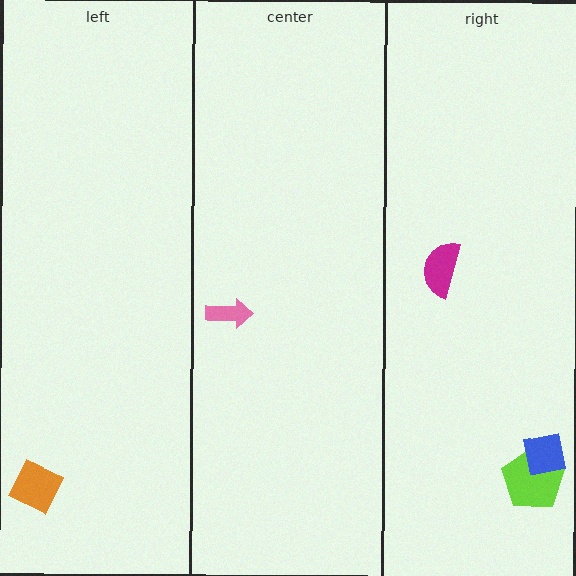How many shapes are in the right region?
3.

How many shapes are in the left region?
1.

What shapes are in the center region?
The pink arrow.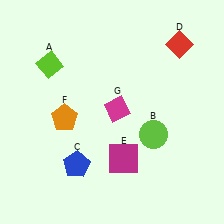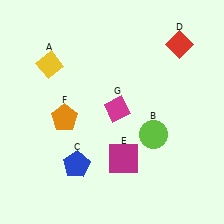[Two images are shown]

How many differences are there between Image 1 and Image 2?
There is 1 difference between the two images.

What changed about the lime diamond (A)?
In Image 1, A is lime. In Image 2, it changed to yellow.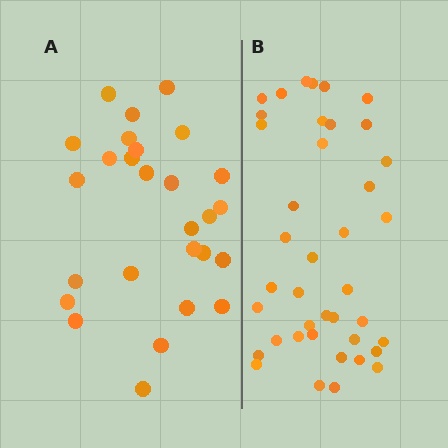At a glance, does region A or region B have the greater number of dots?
Region B (the right region) has more dots.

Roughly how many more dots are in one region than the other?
Region B has approximately 15 more dots than region A.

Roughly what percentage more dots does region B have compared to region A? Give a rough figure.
About 50% more.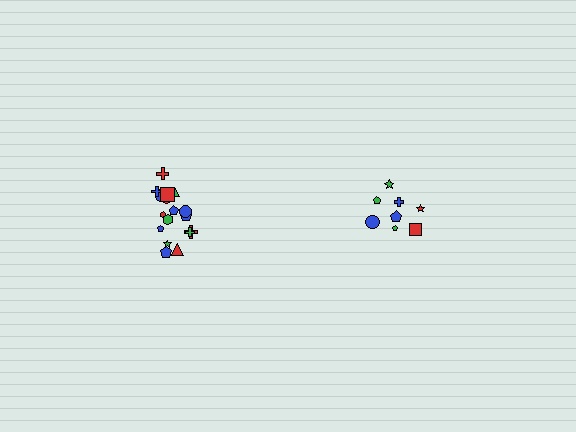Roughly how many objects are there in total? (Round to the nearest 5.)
Roughly 25 objects in total.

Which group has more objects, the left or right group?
The left group.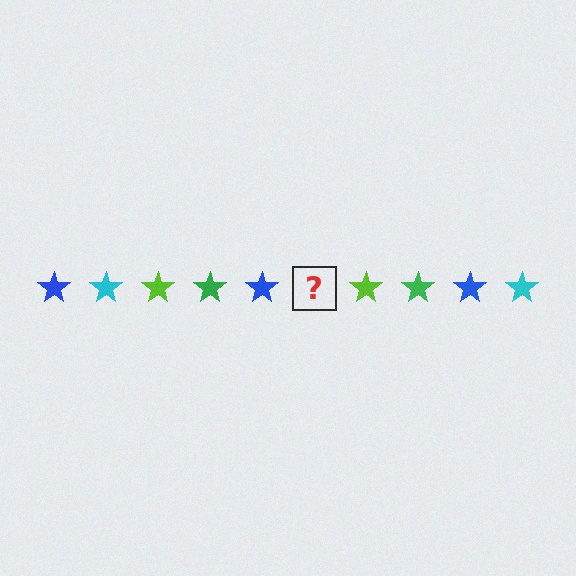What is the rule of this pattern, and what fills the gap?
The rule is that the pattern cycles through blue, cyan, lime, green stars. The gap should be filled with a cyan star.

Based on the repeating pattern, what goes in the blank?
The blank should be a cyan star.